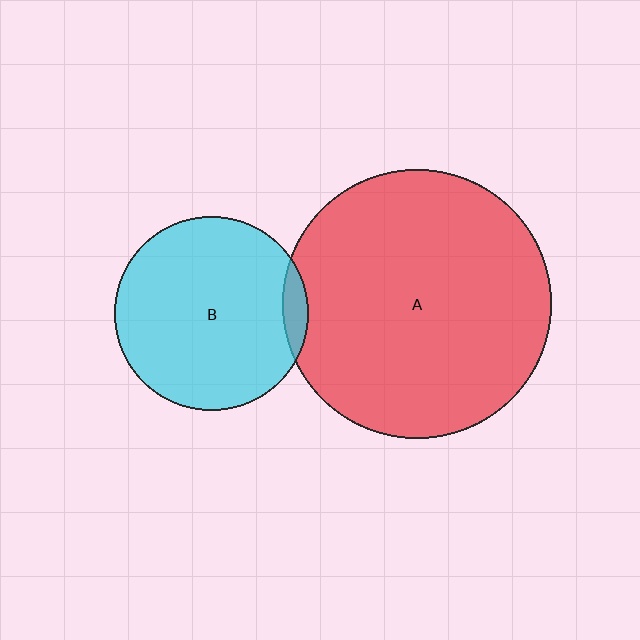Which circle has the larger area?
Circle A (red).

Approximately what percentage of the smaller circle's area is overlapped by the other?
Approximately 5%.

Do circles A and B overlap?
Yes.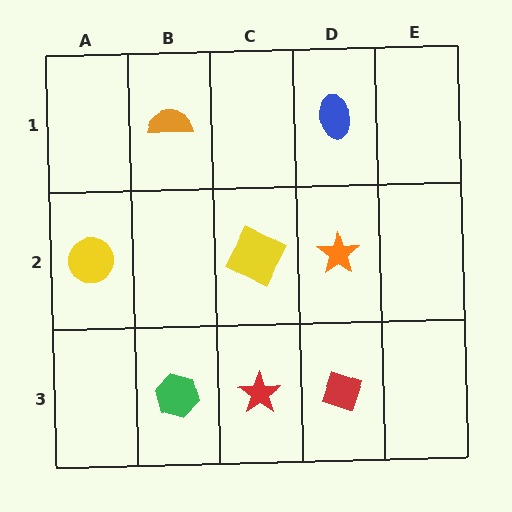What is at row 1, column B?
An orange semicircle.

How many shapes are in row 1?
2 shapes.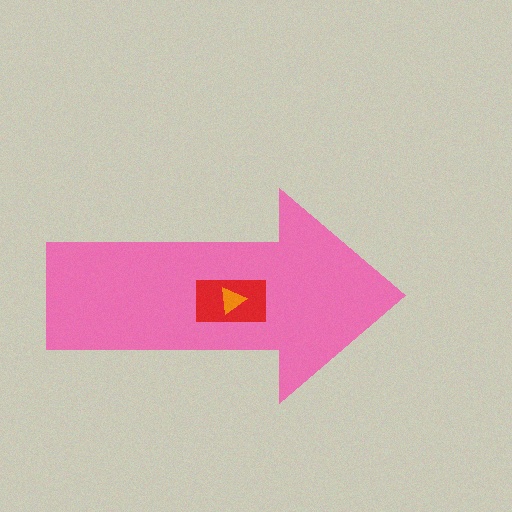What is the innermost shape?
The orange triangle.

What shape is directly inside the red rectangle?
The orange triangle.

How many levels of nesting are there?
3.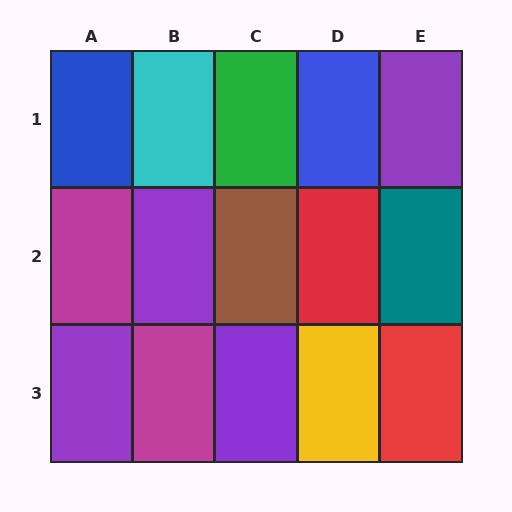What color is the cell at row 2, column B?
Purple.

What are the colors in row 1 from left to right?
Blue, cyan, green, blue, purple.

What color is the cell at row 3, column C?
Purple.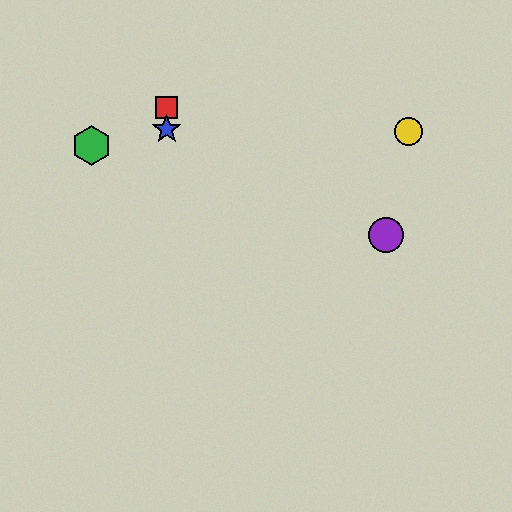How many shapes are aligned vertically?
2 shapes (the red square, the blue star) are aligned vertically.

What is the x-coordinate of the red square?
The red square is at x≈167.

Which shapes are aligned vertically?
The red square, the blue star are aligned vertically.